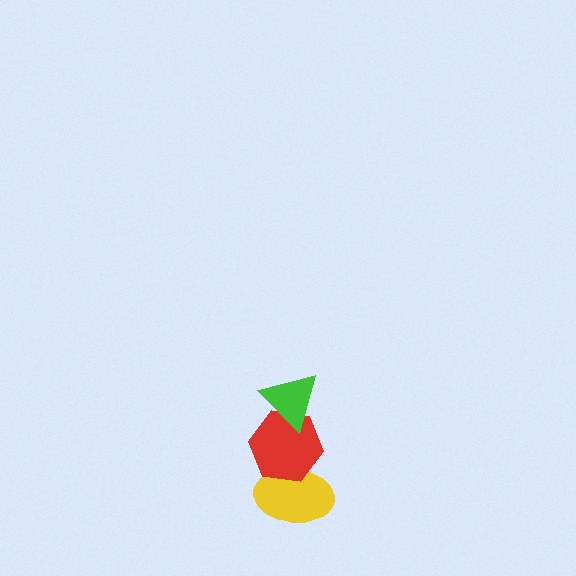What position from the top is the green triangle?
The green triangle is 1st from the top.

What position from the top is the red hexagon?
The red hexagon is 2nd from the top.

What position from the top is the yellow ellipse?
The yellow ellipse is 3rd from the top.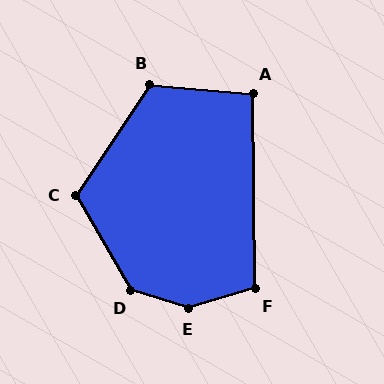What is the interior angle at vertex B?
Approximately 118 degrees (obtuse).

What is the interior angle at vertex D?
Approximately 137 degrees (obtuse).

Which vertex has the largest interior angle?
E, at approximately 147 degrees.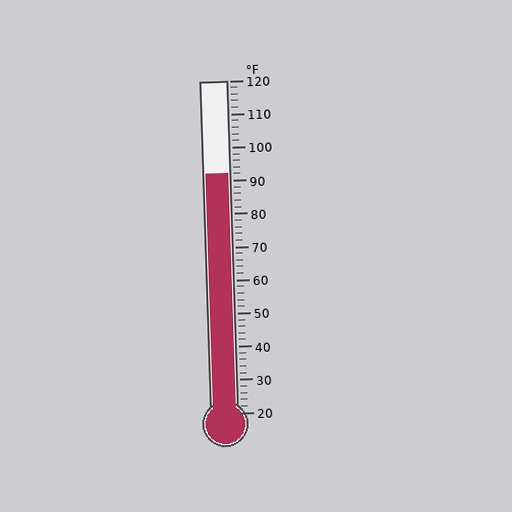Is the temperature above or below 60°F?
The temperature is above 60°F.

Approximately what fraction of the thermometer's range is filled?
The thermometer is filled to approximately 70% of its range.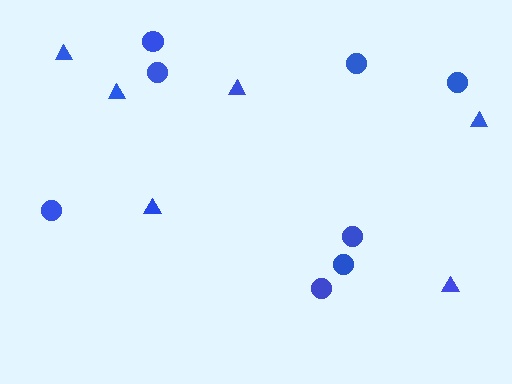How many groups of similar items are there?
There are 2 groups: one group of circles (8) and one group of triangles (6).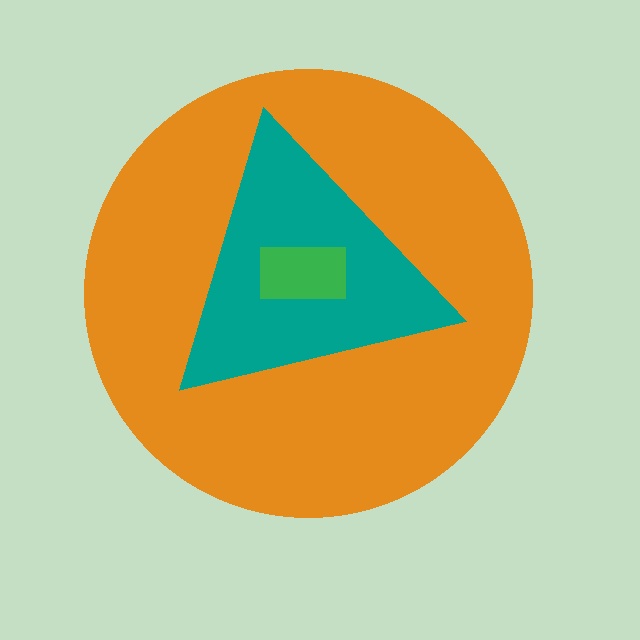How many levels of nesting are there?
3.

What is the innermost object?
The green rectangle.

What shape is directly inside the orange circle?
The teal triangle.